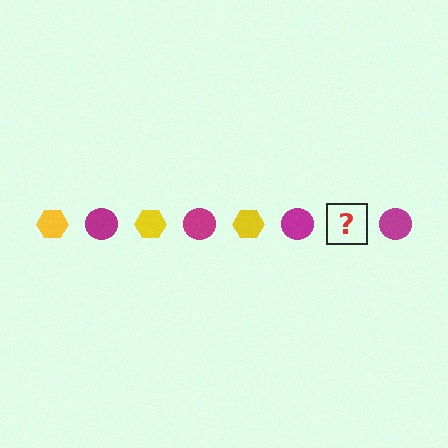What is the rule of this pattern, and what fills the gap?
The rule is that the pattern alternates between yellow hexagon and magenta circle. The gap should be filled with a yellow hexagon.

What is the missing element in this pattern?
The missing element is a yellow hexagon.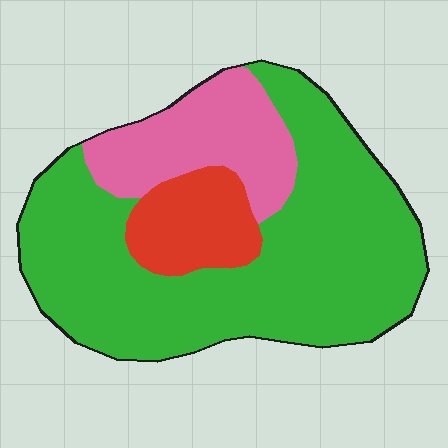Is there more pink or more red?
Pink.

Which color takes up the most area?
Green, at roughly 65%.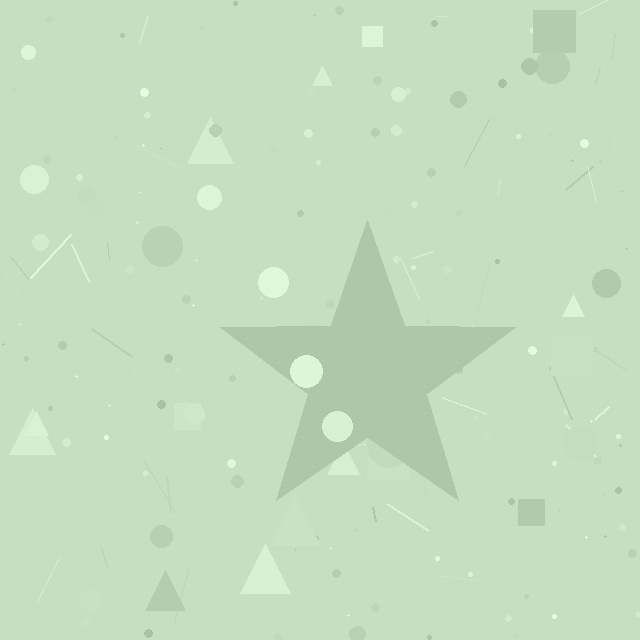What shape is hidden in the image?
A star is hidden in the image.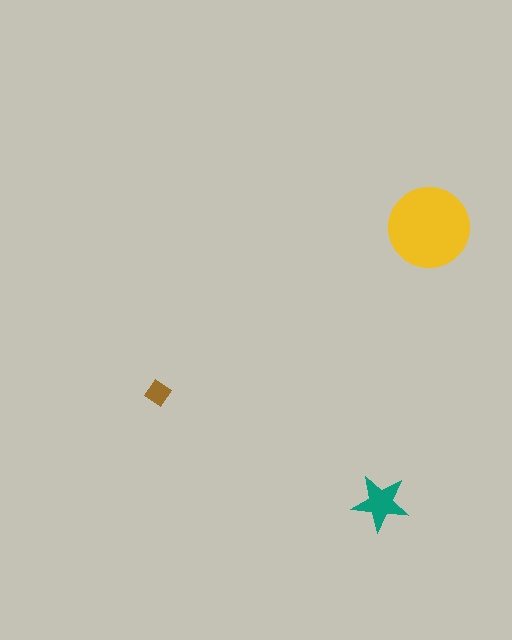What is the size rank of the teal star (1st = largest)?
2nd.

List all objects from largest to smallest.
The yellow circle, the teal star, the brown diamond.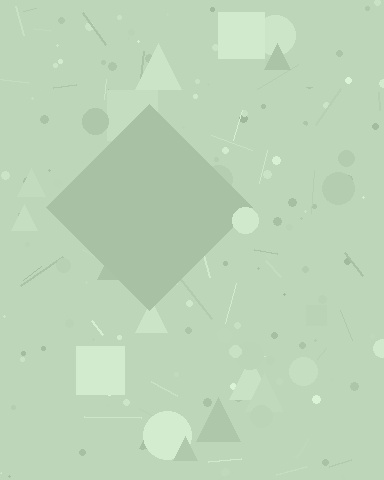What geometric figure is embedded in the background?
A diamond is embedded in the background.